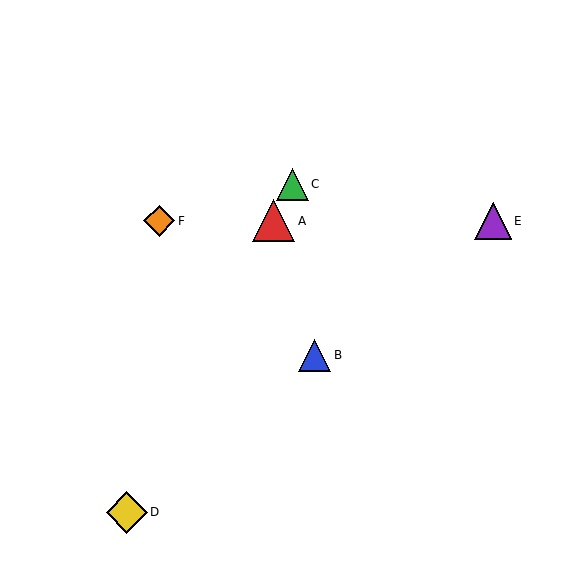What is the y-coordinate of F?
Object F is at y≈221.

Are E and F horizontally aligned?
Yes, both are at y≈221.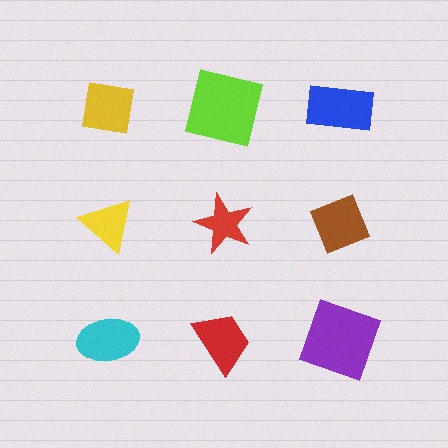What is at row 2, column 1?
A yellow triangle.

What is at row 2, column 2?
A red star.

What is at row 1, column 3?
A blue rectangle.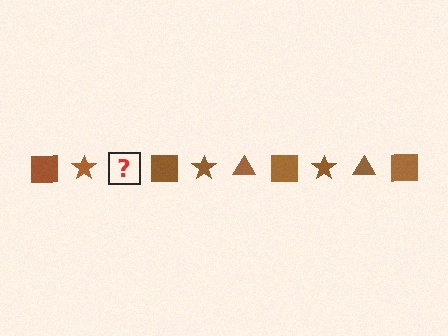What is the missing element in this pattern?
The missing element is a brown triangle.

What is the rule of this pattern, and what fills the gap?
The rule is that the pattern cycles through square, star, triangle shapes in brown. The gap should be filled with a brown triangle.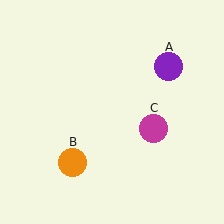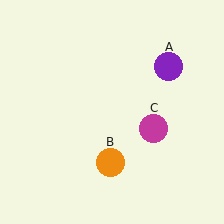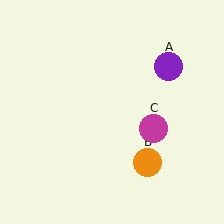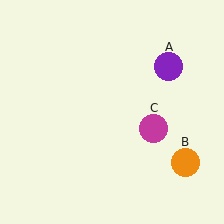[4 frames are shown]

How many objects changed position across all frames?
1 object changed position: orange circle (object B).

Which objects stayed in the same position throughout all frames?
Purple circle (object A) and magenta circle (object C) remained stationary.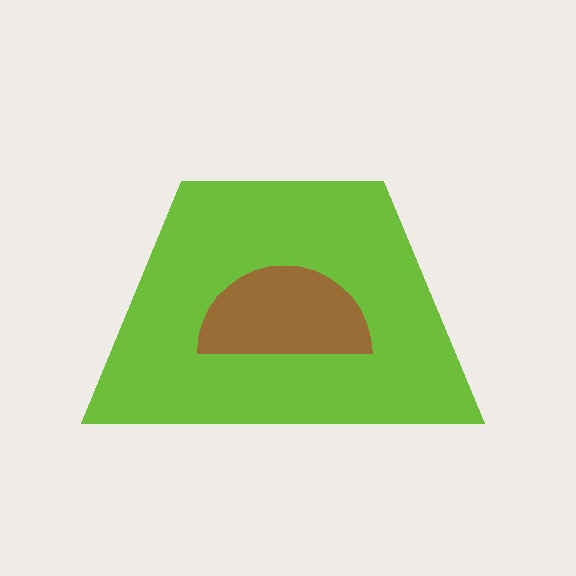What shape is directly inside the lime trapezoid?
The brown semicircle.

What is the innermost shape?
The brown semicircle.